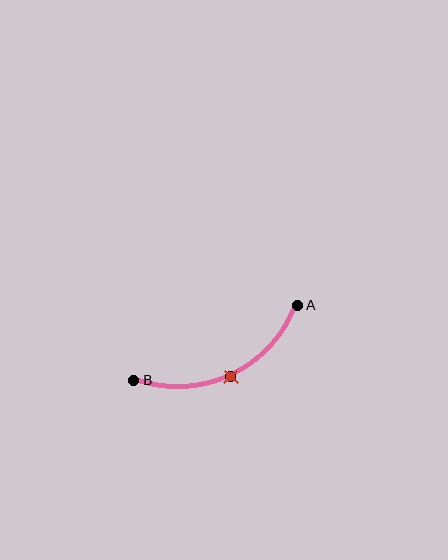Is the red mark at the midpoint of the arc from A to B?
Yes. The red mark lies on the arc at equal arc-length from both A and B — it is the arc midpoint.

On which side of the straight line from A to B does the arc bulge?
The arc bulges below the straight line connecting A and B.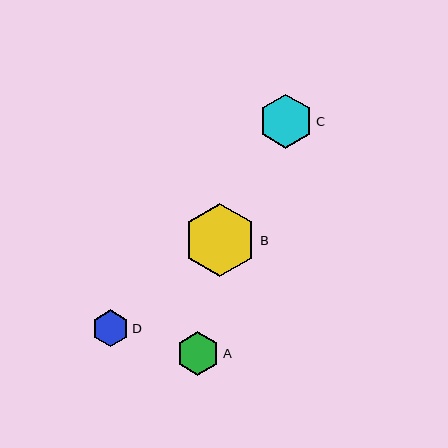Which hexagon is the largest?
Hexagon B is the largest with a size of approximately 74 pixels.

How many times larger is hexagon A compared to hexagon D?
Hexagon A is approximately 1.2 times the size of hexagon D.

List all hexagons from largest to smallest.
From largest to smallest: B, C, A, D.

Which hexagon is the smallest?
Hexagon D is the smallest with a size of approximately 37 pixels.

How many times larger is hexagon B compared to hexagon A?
Hexagon B is approximately 1.7 times the size of hexagon A.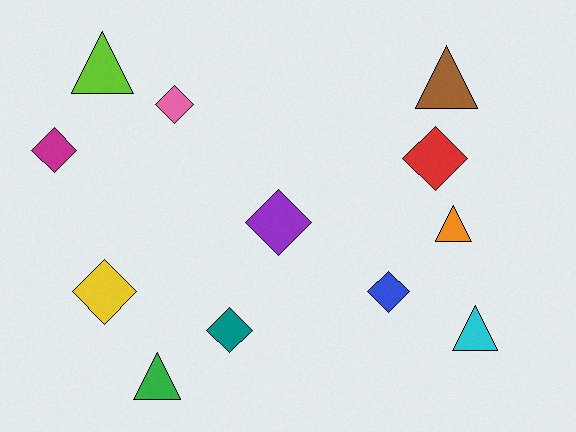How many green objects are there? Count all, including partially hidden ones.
There is 1 green object.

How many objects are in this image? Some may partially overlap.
There are 12 objects.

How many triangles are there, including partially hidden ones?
There are 5 triangles.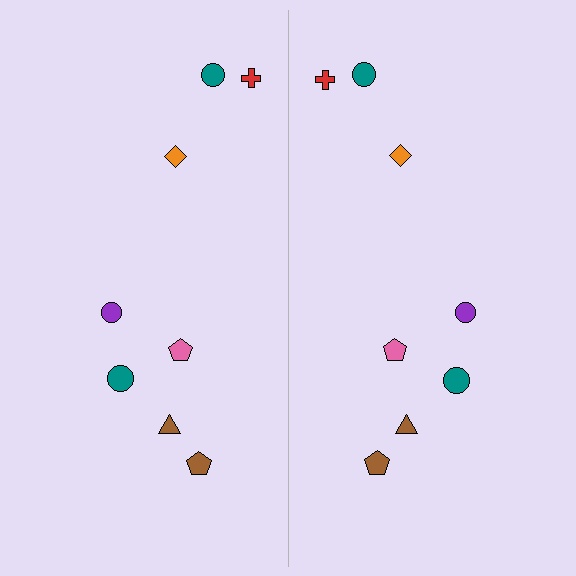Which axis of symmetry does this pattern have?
The pattern has a vertical axis of symmetry running through the center of the image.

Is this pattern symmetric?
Yes, this pattern has bilateral (reflection) symmetry.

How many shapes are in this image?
There are 16 shapes in this image.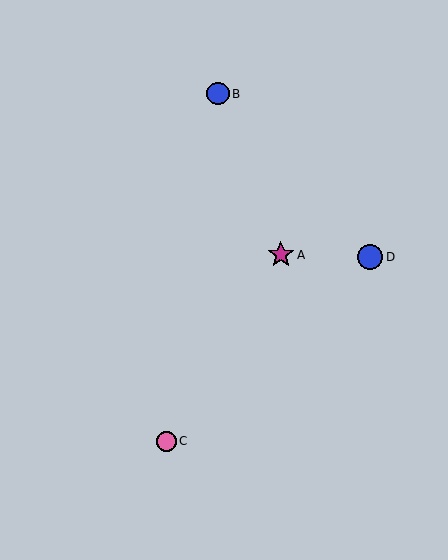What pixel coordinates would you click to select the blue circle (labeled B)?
Click at (218, 94) to select the blue circle B.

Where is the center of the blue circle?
The center of the blue circle is at (218, 94).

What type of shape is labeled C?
Shape C is a pink circle.